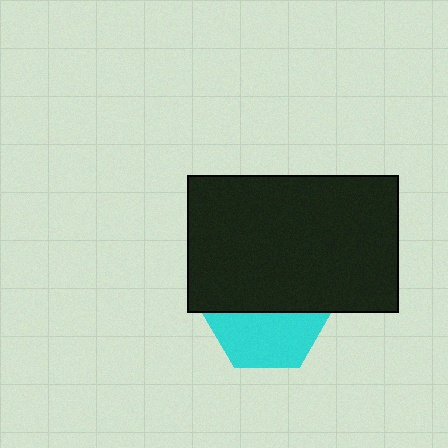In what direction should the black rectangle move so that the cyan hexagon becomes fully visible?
The black rectangle should move up. That is the shortest direction to clear the overlap and leave the cyan hexagon fully visible.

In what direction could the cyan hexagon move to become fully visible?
The cyan hexagon could move down. That would shift it out from behind the black rectangle entirely.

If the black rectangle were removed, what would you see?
You would see the complete cyan hexagon.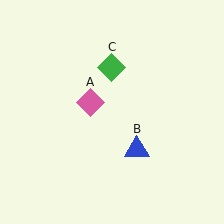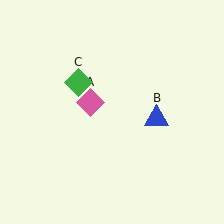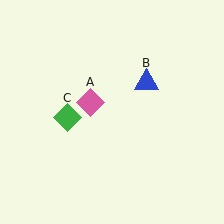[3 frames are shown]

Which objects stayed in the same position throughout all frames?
Pink diamond (object A) remained stationary.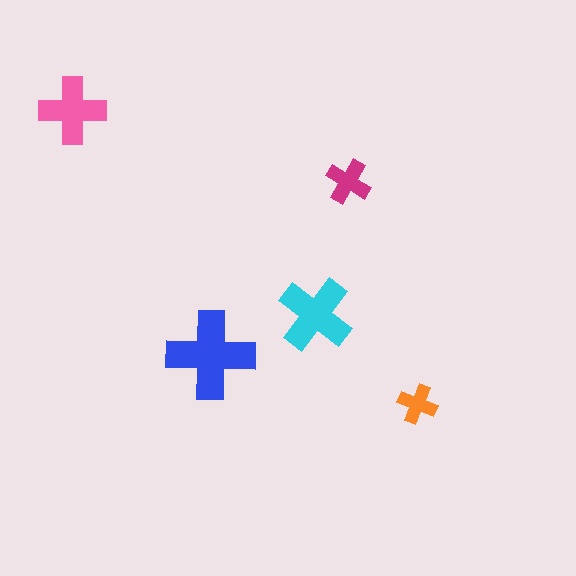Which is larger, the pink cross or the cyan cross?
The cyan one.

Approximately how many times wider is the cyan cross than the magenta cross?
About 1.5 times wider.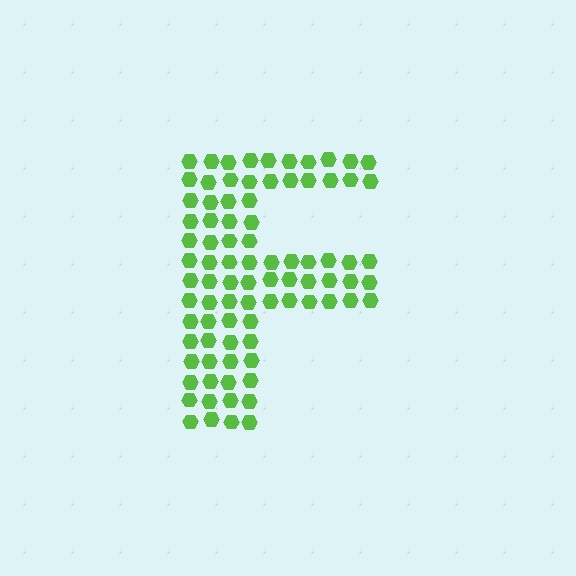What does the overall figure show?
The overall figure shows the letter F.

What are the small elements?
The small elements are hexagons.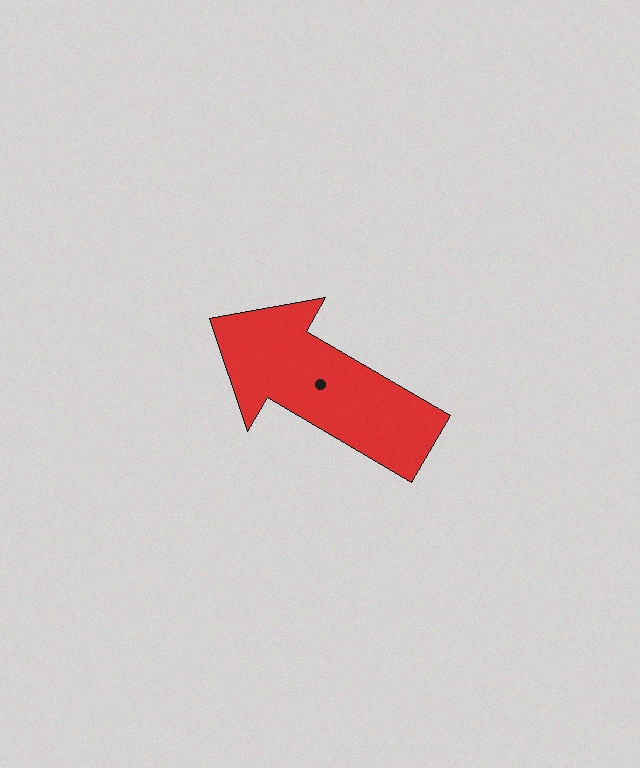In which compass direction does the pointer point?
Northwest.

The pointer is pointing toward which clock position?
Roughly 10 o'clock.